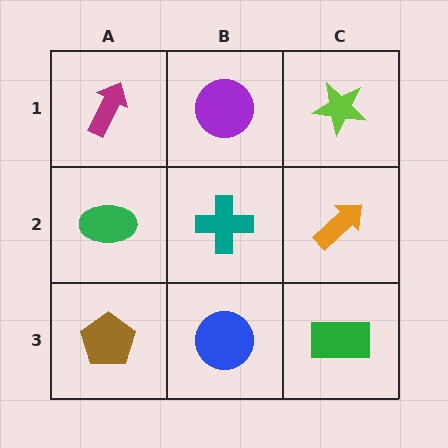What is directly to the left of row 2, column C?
A teal cross.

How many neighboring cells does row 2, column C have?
3.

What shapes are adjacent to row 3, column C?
An orange arrow (row 2, column C), a blue circle (row 3, column B).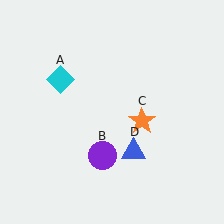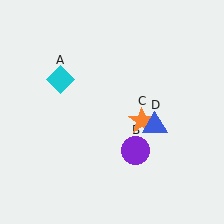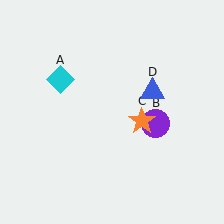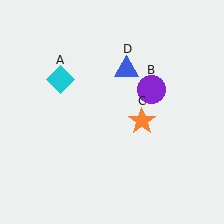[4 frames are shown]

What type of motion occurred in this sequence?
The purple circle (object B), blue triangle (object D) rotated counterclockwise around the center of the scene.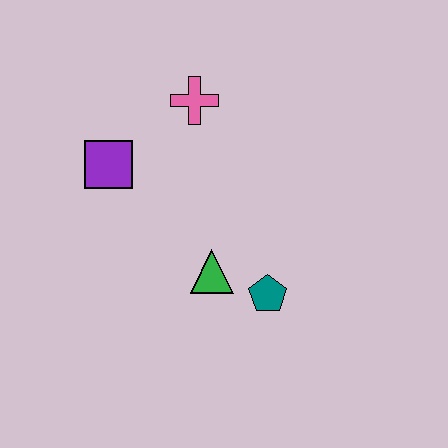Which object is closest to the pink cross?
The purple square is closest to the pink cross.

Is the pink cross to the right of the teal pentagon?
No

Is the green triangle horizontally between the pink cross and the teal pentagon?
Yes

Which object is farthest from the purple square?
The teal pentagon is farthest from the purple square.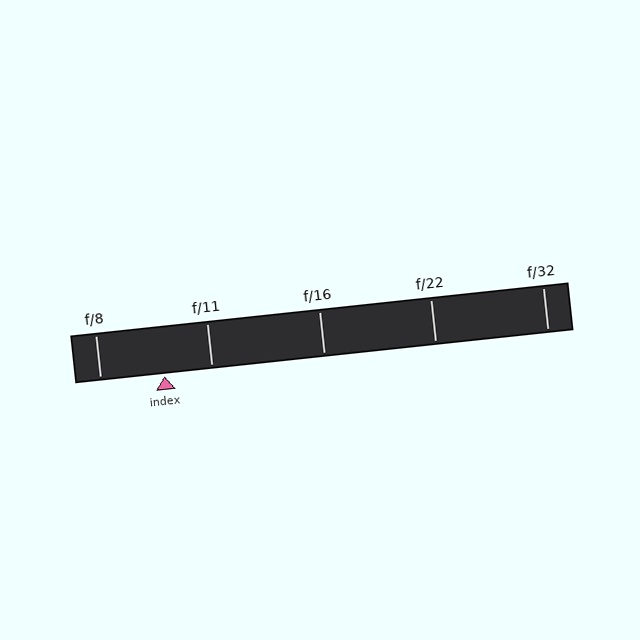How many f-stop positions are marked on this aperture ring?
There are 5 f-stop positions marked.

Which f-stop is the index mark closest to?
The index mark is closest to f/11.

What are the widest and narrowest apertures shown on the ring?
The widest aperture shown is f/8 and the narrowest is f/32.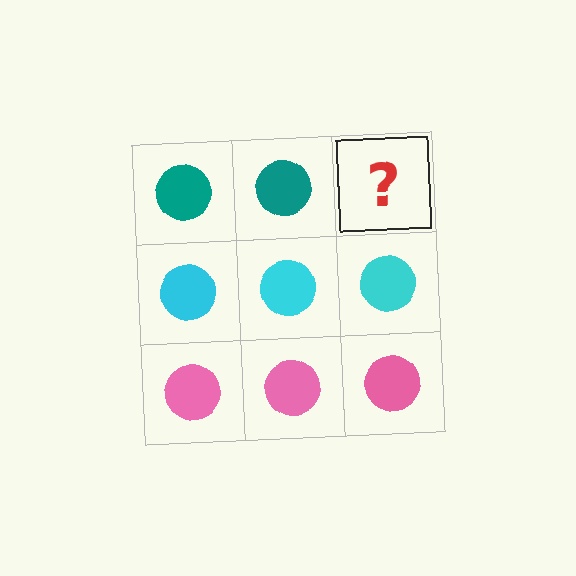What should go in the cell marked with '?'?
The missing cell should contain a teal circle.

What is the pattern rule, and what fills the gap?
The rule is that each row has a consistent color. The gap should be filled with a teal circle.